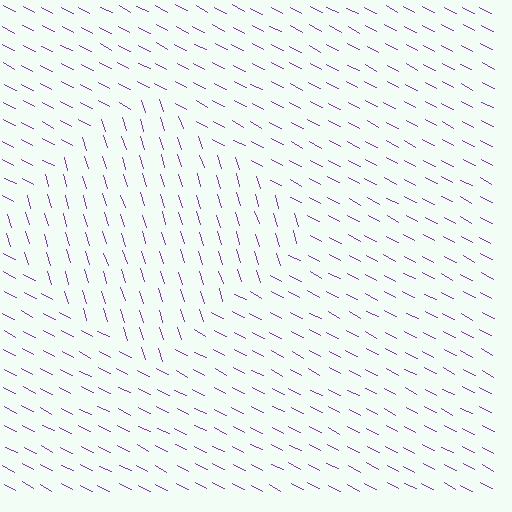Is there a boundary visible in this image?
Yes, there is a texture boundary formed by a change in line orientation.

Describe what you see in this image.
The image is filled with small purple line segments. A diamond region in the image has lines oriented differently from the surrounding lines, creating a visible texture boundary.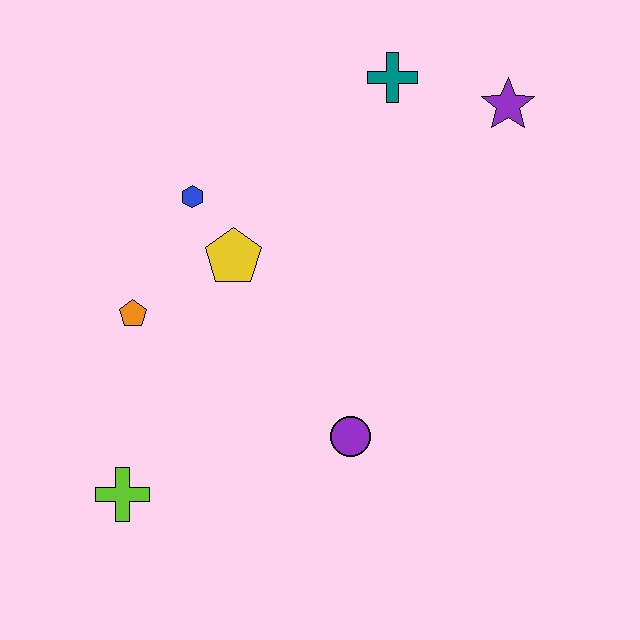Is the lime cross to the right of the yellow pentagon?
No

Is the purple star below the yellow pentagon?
No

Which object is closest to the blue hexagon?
The yellow pentagon is closest to the blue hexagon.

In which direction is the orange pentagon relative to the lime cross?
The orange pentagon is above the lime cross.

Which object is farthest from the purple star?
The lime cross is farthest from the purple star.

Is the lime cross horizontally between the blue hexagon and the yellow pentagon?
No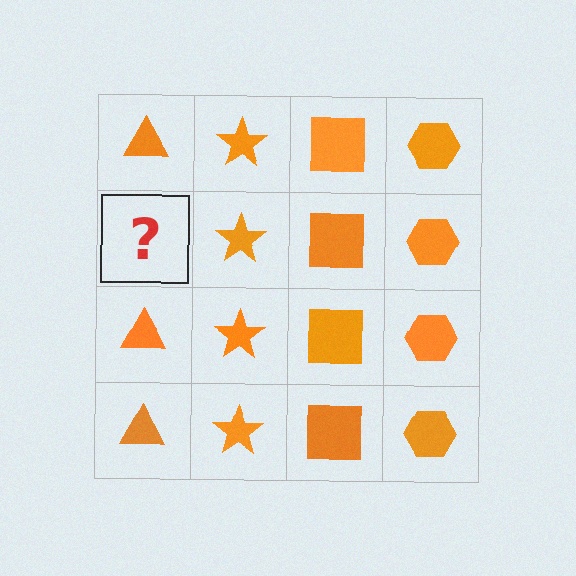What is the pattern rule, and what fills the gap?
The rule is that each column has a consistent shape. The gap should be filled with an orange triangle.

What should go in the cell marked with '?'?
The missing cell should contain an orange triangle.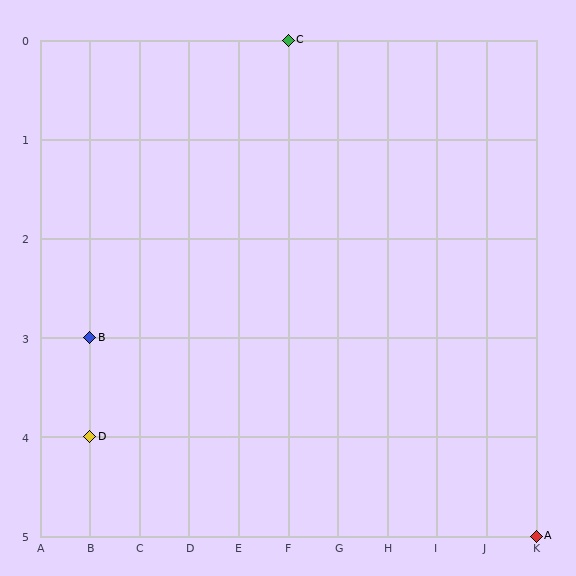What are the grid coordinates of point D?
Point D is at grid coordinates (B, 4).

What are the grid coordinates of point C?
Point C is at grid coordinates (F, 0).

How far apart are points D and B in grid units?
Points D and B are 1 row apart.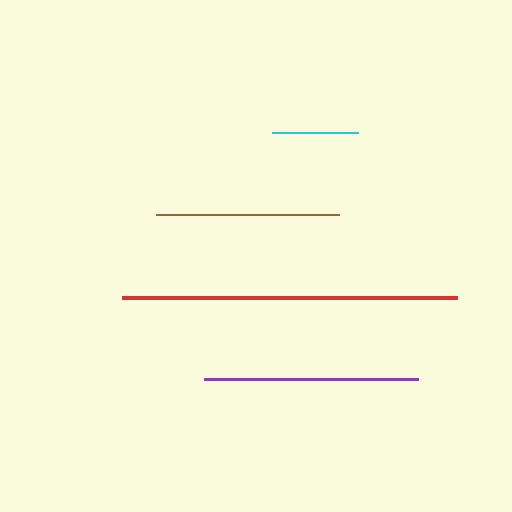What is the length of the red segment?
The red segment is approximately 335 pixels long.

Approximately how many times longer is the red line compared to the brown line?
The red line is approximately 1.8 times the length of the brown line.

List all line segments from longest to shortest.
From longest to shortest: red, purple, brown, cyan.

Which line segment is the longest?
The red line is the longest at approximately 335 pixels.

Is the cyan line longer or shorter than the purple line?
The purple line is longer than the cyan line.